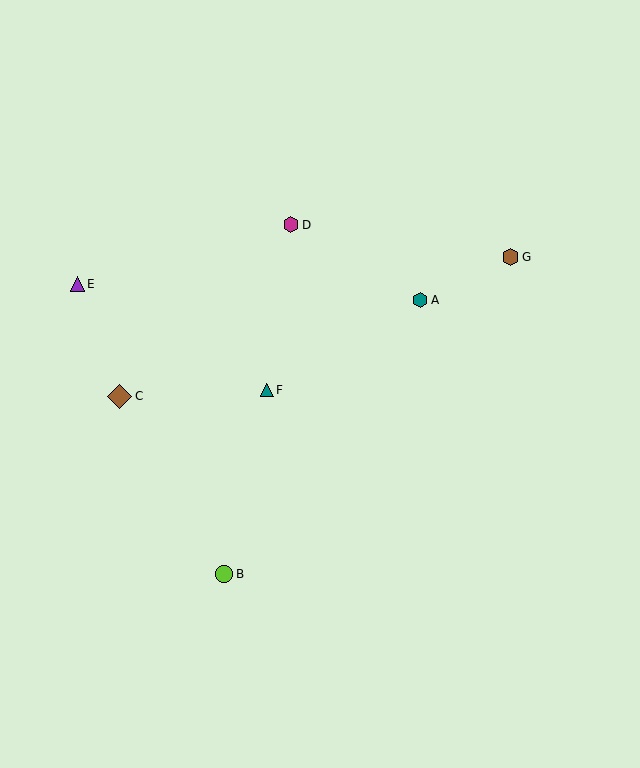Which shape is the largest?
The brown diamond (labeled C) is the largest.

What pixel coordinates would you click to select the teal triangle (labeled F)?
Click at (267, 390) to select the teal triangle F.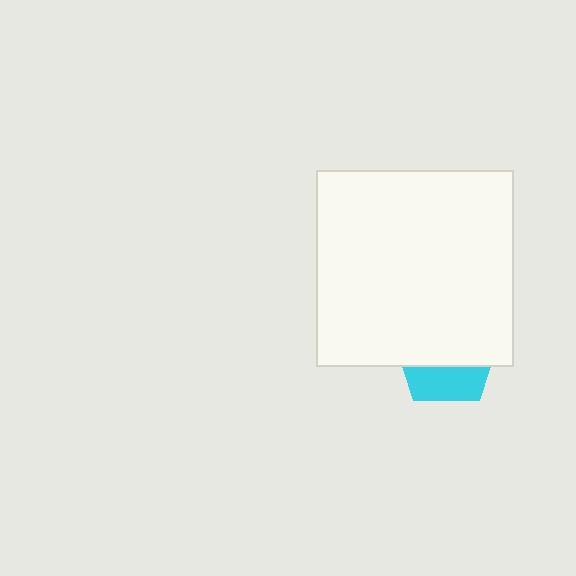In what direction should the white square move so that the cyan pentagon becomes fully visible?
The white square should move up. That is the shortest direction to clear the overlap and leave the cyan pentagon fully visible.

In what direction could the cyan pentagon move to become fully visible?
The cyan pentagon could move down. That would shift it out from behind the white square entirely.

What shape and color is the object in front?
The object in front is a white square.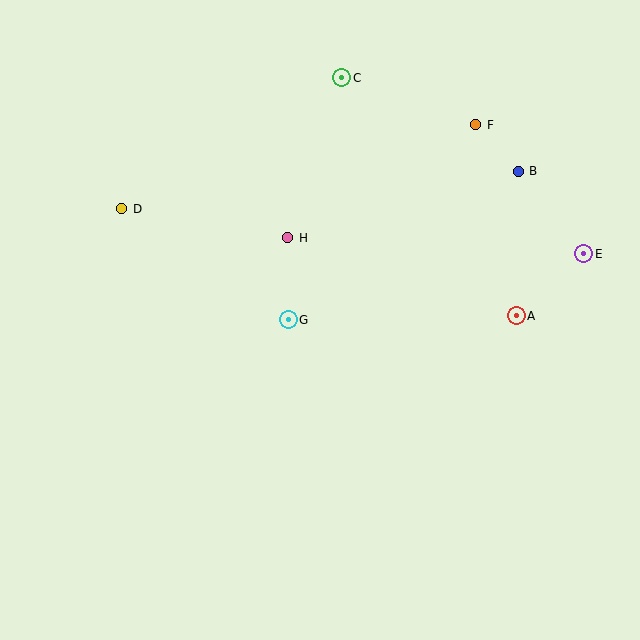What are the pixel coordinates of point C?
Point C is at (342, 78).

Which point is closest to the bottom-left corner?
Point G is closest to the bottom-left corner.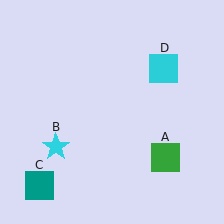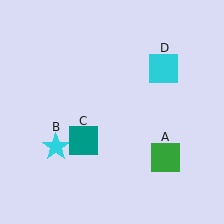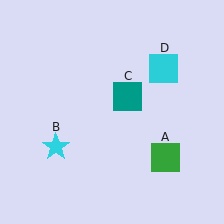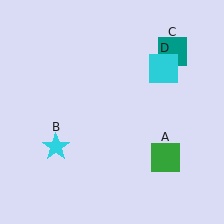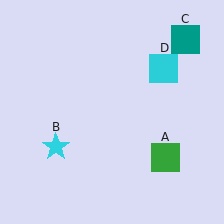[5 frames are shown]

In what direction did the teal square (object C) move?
The teal square (object C) moved up and to the right.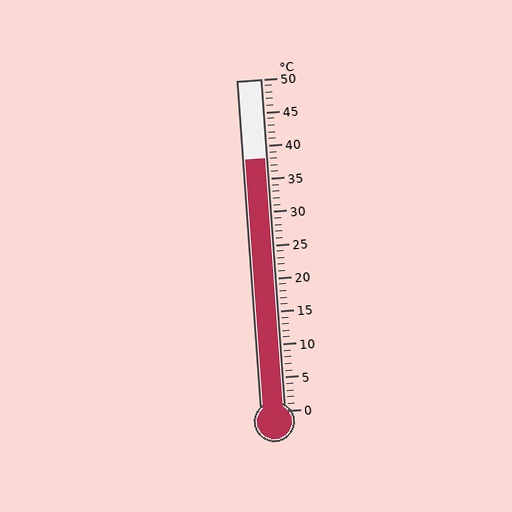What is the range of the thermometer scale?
The thermometer scale ranges from 0°C to 50°C.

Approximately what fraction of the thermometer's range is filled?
The thermometer is filled to approximately 75% of its range.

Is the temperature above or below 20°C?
The temperature is above 20°C.